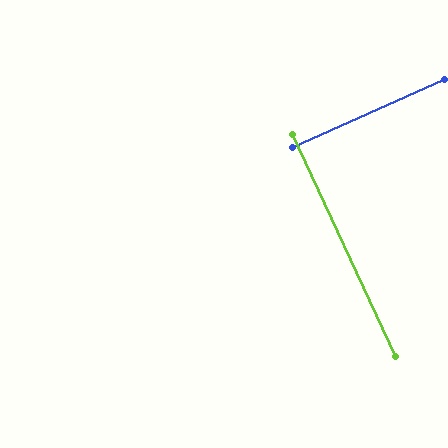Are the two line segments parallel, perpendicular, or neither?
Perpendicular — they meet at approximately 89°.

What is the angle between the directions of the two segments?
Approximately 89 degrees.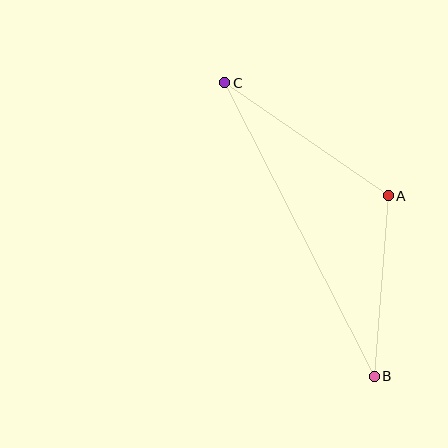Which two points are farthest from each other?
Points B and C are farthest from each other.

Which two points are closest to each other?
Points A and B are closest to each other.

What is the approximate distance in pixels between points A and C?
The distance between A and C is approximately 199 pixels.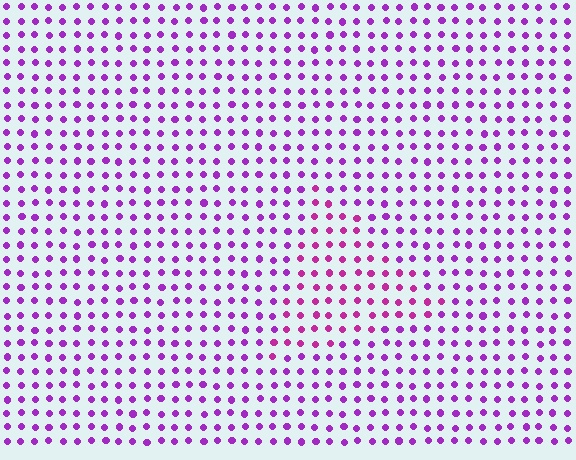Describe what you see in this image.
The image is filled with small purple elements in a uniform arrangement. A triangle-shaped region is visible where the elements are tinted to a slightly different hue, forming a subtle color boundary.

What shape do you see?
I see a triangle.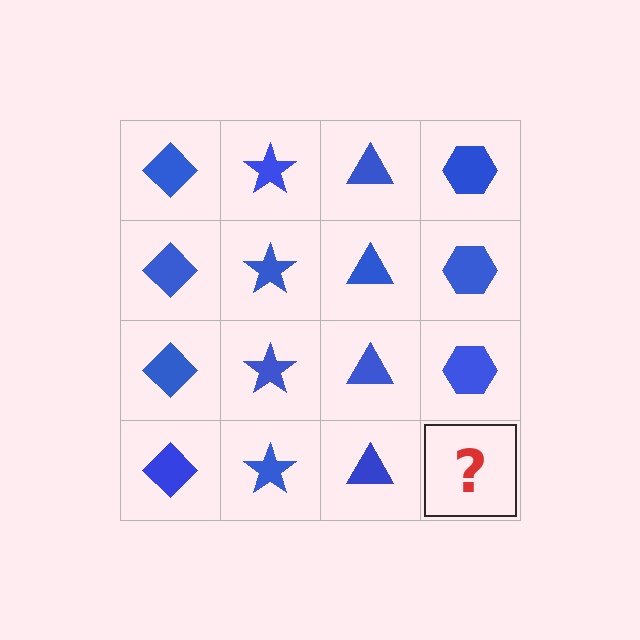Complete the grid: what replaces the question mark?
The question mark should be replaced with a blue hexagon.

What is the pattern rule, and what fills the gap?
The rule is that each column has a consistent shape. The gap should be filled with a blue hexagon.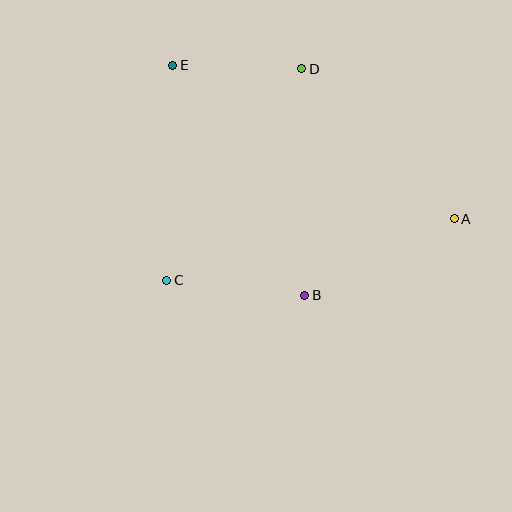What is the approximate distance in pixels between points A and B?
The distance between A and B is approximately 168 pixels.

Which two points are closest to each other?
Points D and E are closest to each other.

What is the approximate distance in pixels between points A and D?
The distance between A and D is approximately 214 pixels.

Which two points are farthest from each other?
Points A and E are farthest from each other.